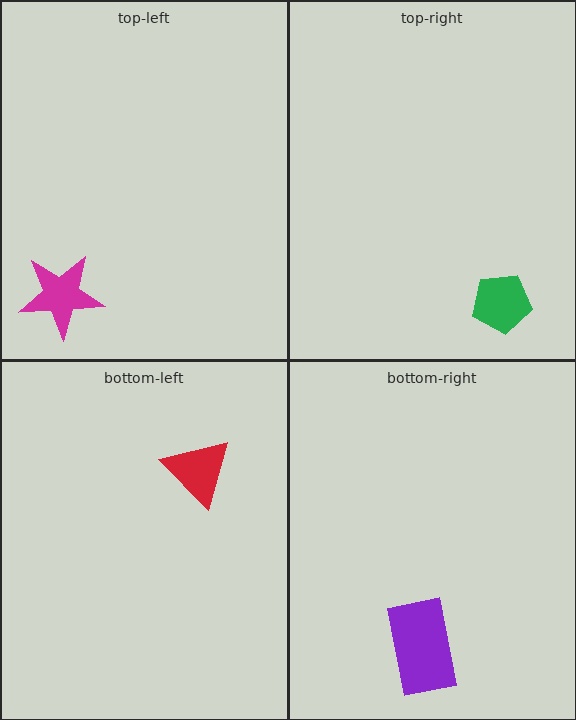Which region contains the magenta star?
The top-left region.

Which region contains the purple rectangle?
The bottom-right region.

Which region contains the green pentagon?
The top-right region.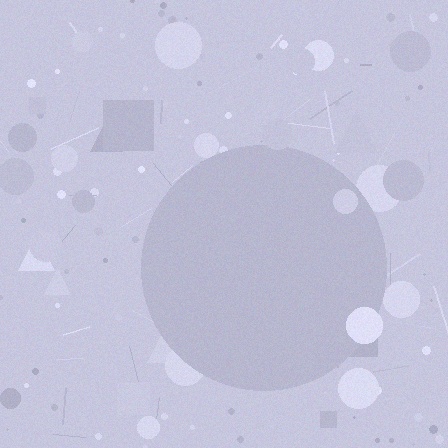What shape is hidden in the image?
A circle is hidden in the image.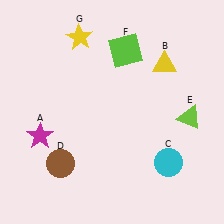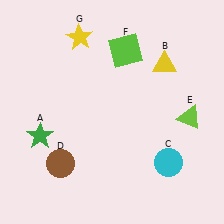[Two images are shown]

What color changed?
The star (A) changed from magenta in Image 1 to green in Image 2.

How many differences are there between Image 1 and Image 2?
There is 1 difference between the two images.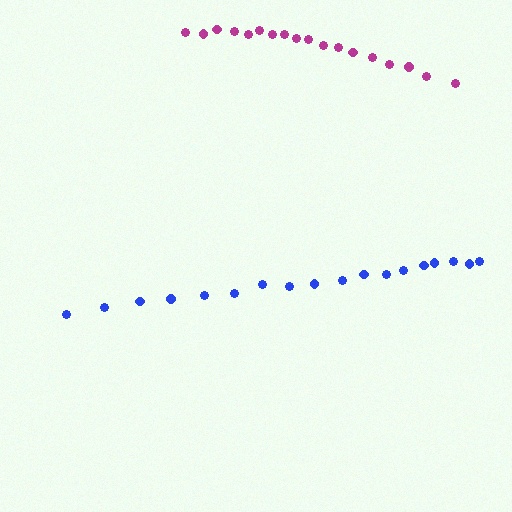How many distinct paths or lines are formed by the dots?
There are 2 distinct paths.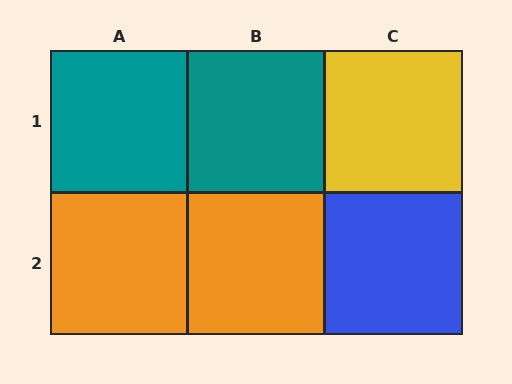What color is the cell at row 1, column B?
Teal.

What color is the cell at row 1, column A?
Teal.